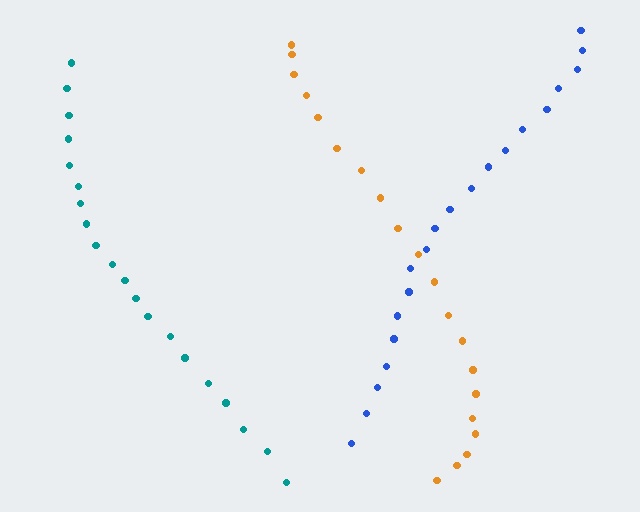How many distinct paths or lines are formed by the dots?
There are 3 distinct paths.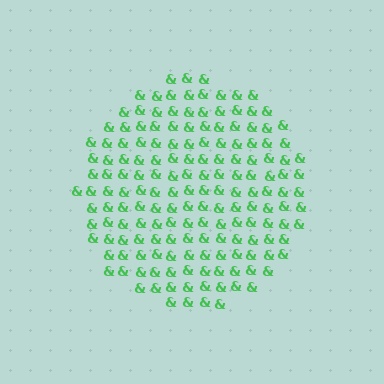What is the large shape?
The large shape is a circle.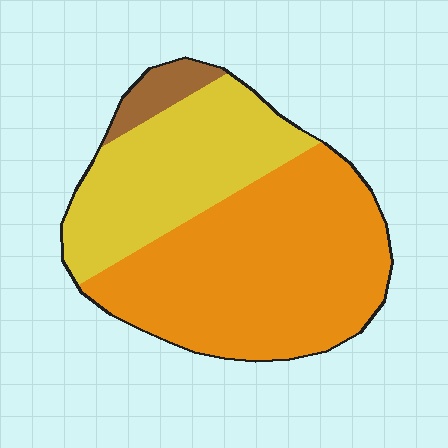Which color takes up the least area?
Brown, at roughly 5%.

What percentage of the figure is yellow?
Yellow covers roughly 35% of the figure.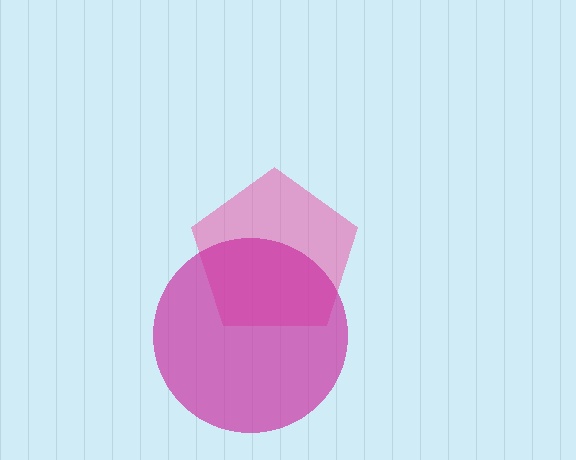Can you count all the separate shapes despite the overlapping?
Yes, there are 2 separate shapes.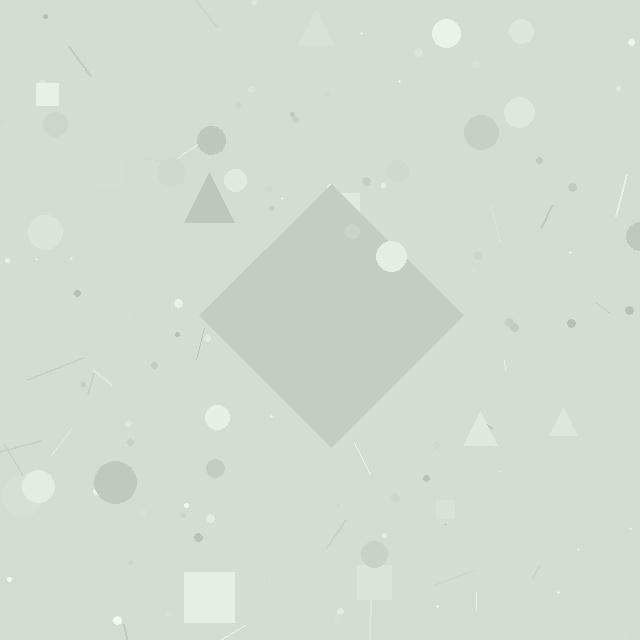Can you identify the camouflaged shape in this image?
The camouflaged shape is a diamond.